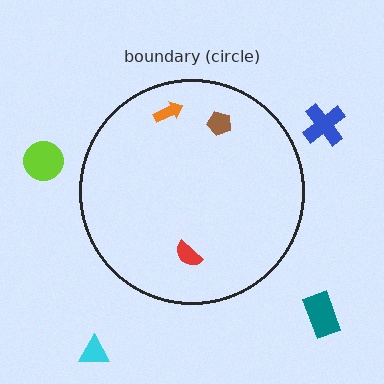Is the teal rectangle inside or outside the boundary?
Outside.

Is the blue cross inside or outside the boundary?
Outside.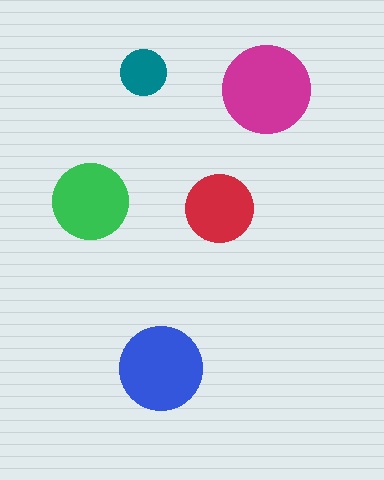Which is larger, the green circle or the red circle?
The green one.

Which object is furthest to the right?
The magenta circle is rightmost.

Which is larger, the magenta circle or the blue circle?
The magenta one.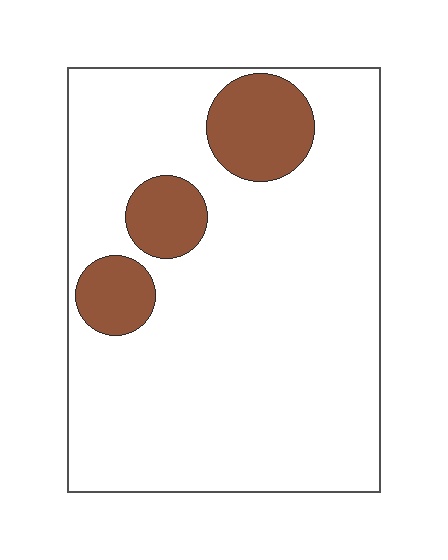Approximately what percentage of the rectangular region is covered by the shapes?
Approximately 15%.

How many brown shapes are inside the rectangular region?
3.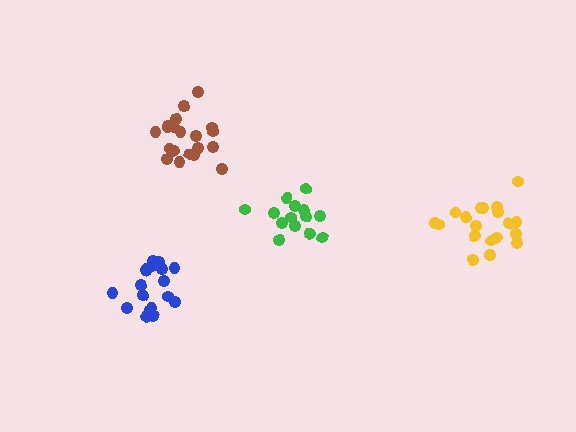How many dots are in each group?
Group 1: 18 dots, Group 2: 19 dots, Group 3: 14 dots, Group 4: 20 dots (71 total).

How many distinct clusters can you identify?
There are 4 distinct clusters.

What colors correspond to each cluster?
The clusters are colored: blue, yellow, green, brown.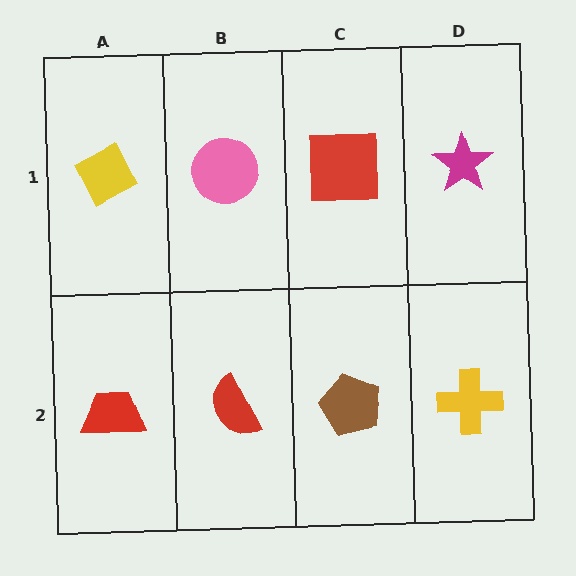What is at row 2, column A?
A red trapezoid.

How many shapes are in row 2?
4 shapes.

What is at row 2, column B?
A red semicircle.